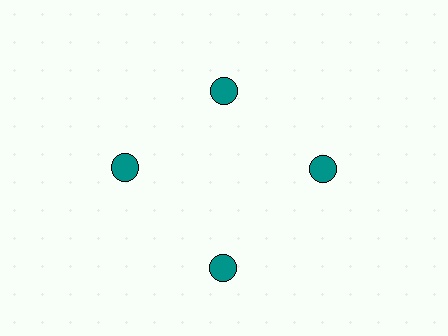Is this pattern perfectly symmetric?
No. The 4 teal circles are arranged in a ring, but one element near the 12 o'clock position is pulled inward toward the center, breaking the 4-fold rotational symmetry.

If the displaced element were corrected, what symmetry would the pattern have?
It would have 4-fold rotational symmetry — the pattern would map onto itself every 90 degrees.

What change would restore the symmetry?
The symmetry would be restored by moving it outward, back onto the ring so that all 4 circles sit at equal angles and equal distance from the center.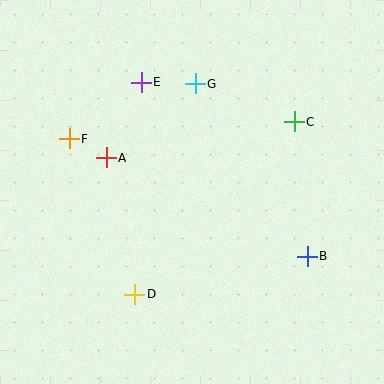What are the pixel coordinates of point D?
Point D is at (135, 294).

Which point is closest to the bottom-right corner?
Point B is closest to the bottom-right corner.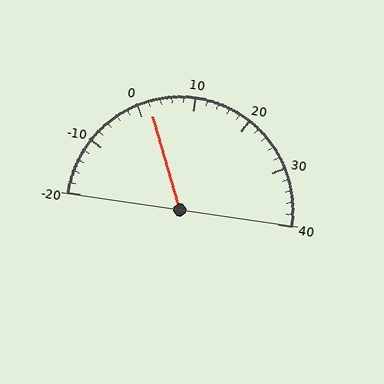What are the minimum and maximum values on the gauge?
The gauge ranges from -20 to 40.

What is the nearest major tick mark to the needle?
The nearest major tick mark is 0.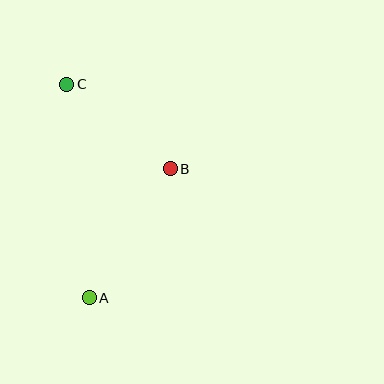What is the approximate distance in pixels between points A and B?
The distance between A and B is approximately 152 pixels.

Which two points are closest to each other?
Points B and C are closest to each other.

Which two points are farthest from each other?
Points A and C are farthest from each other.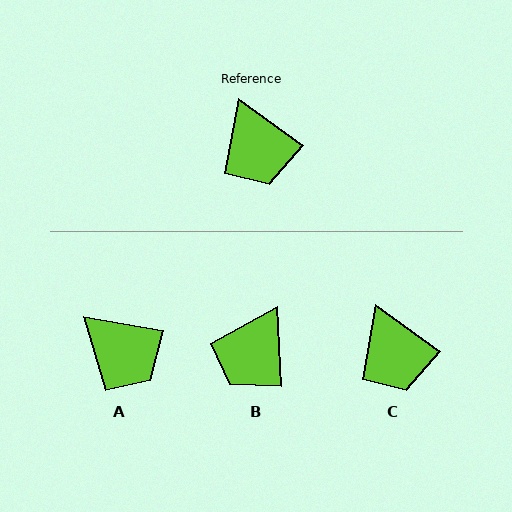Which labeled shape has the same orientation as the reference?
C.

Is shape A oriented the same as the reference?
No, it is off by about 27 degrees.